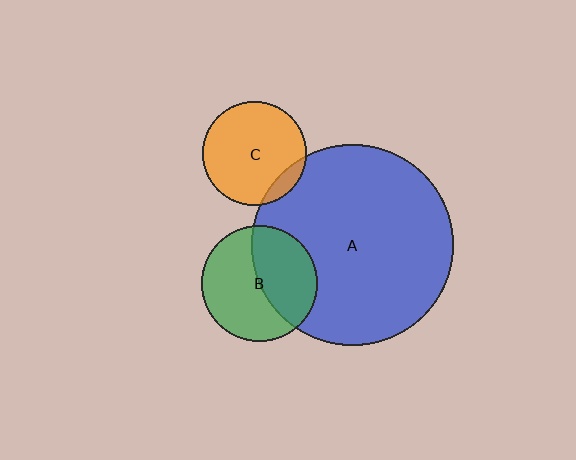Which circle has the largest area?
Circle A (blue).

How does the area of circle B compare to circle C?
Approximately 1.2 times.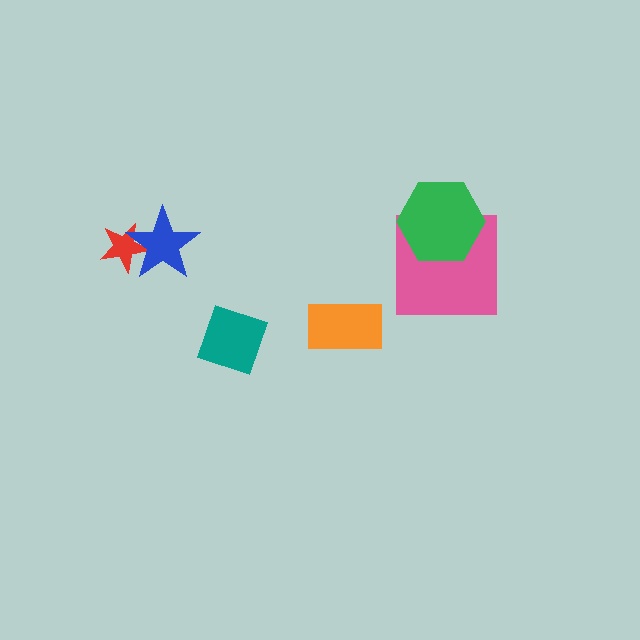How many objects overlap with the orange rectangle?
0 objects overlap with the orange rectangle.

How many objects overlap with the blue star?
1 object overlaps with the blue star.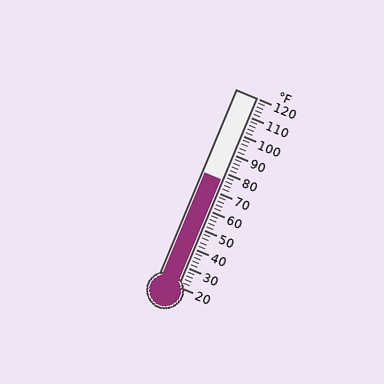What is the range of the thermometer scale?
The thermometer scale ranges from 20°F to 120°F.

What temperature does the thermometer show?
The thermometer shows approximately 76°F.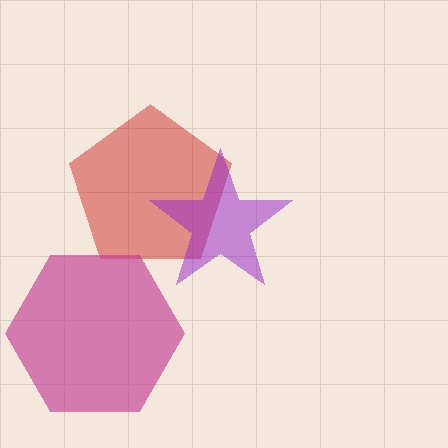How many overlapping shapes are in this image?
There are 3 overlapping shapes in the image.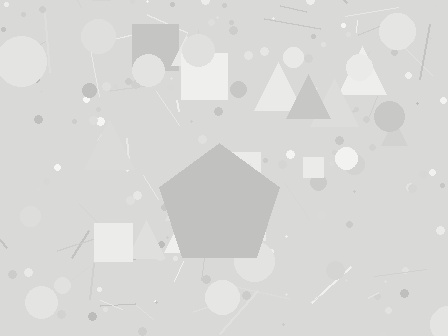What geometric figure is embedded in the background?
A pentagon is embedded in the background.